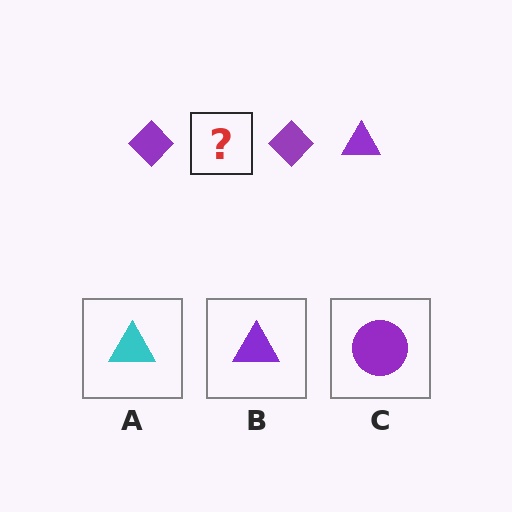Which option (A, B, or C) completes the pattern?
B.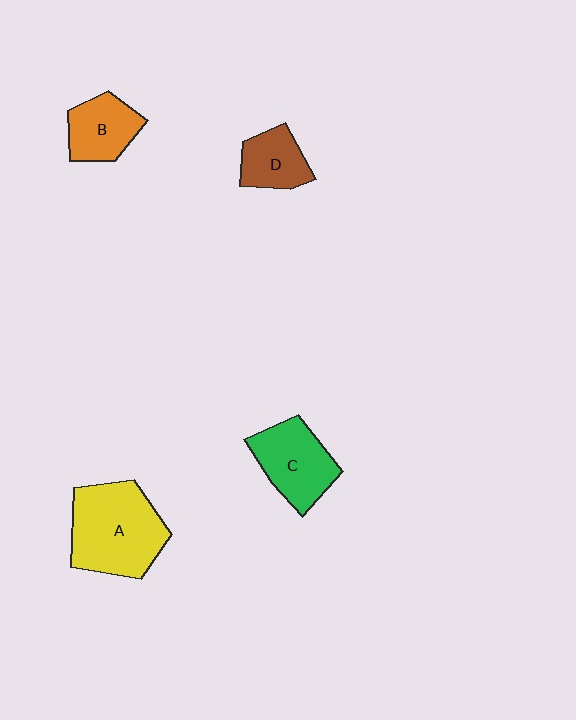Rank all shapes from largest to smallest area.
From largest to smallest: A (yellow), C (green), B (orange), D (brown).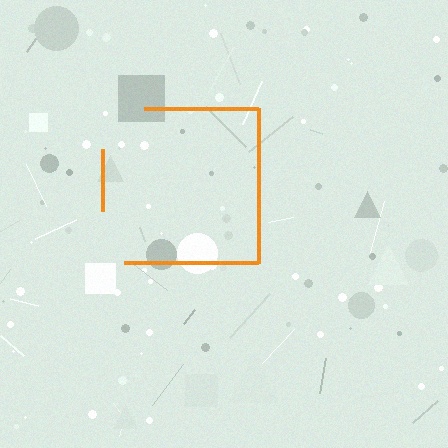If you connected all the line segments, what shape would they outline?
They would outline a square.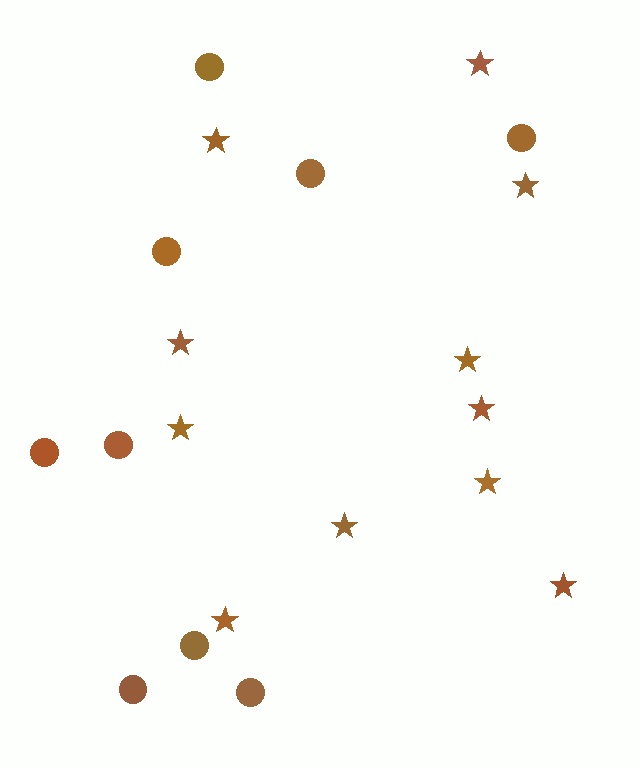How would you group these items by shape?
There are 2 groups: one group of stars (11) and one group of circles (9).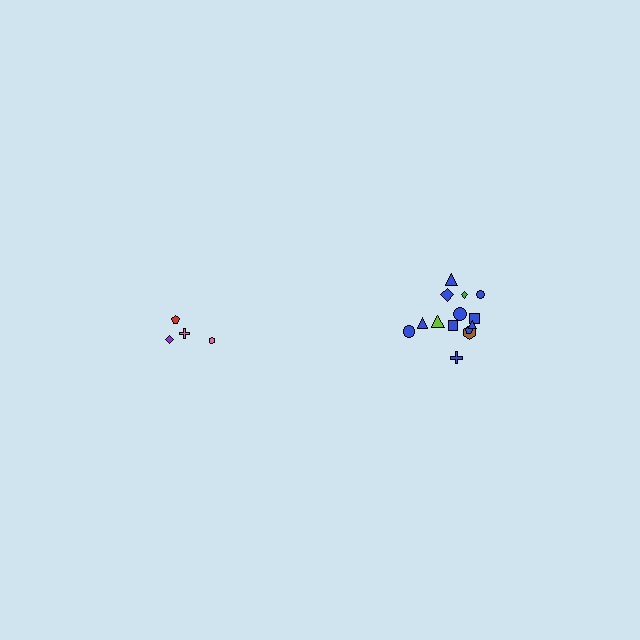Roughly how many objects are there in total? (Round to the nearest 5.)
Roughly 20 objects in total.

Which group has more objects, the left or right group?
The right group.